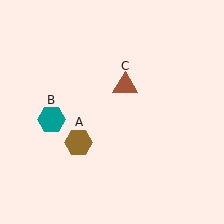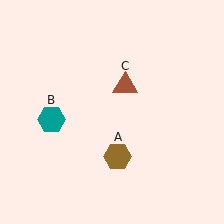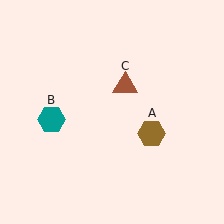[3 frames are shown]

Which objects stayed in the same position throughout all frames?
Teal hexagon (object B) and brown triangle (object C) remained stationary.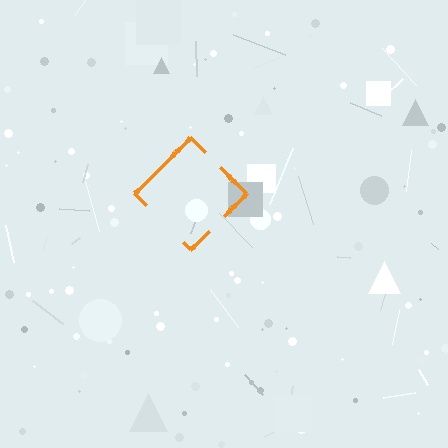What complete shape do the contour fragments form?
The contour fragments form a diamond.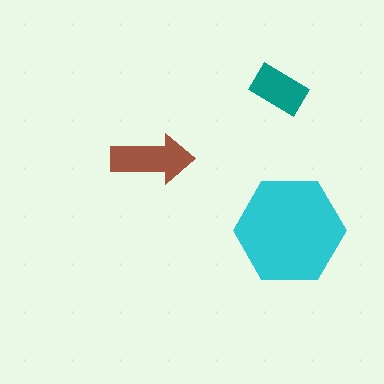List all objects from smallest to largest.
The teal rectangle, the brown arrow, the cyan hexagon.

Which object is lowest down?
The cyan hexagon is bottommost.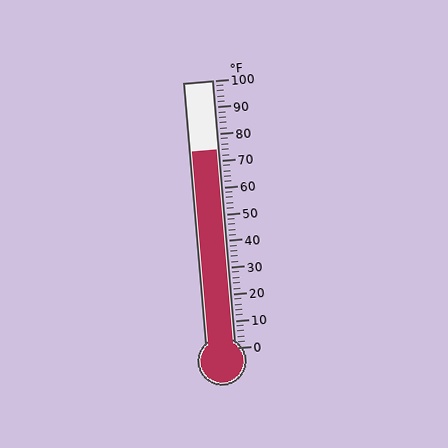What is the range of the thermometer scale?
The thermometer scale ranges from 0°F to 100°F.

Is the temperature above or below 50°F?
The temperature is above 50°F.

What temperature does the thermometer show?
The thermometer shows approximately 74°F.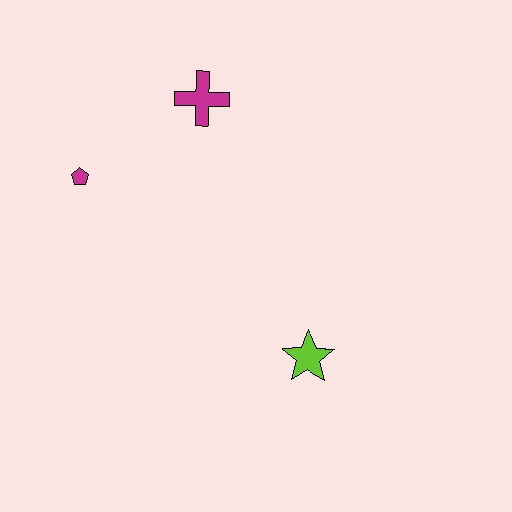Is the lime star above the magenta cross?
No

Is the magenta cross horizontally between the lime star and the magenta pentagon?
Yes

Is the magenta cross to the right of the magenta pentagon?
Yes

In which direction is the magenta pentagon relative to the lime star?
The magenta pentagon is to the left of the lime star.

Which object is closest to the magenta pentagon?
The magenta cross is closest to the magenta pentagon.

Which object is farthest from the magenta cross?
The lime star is farthest from the magenta cross.